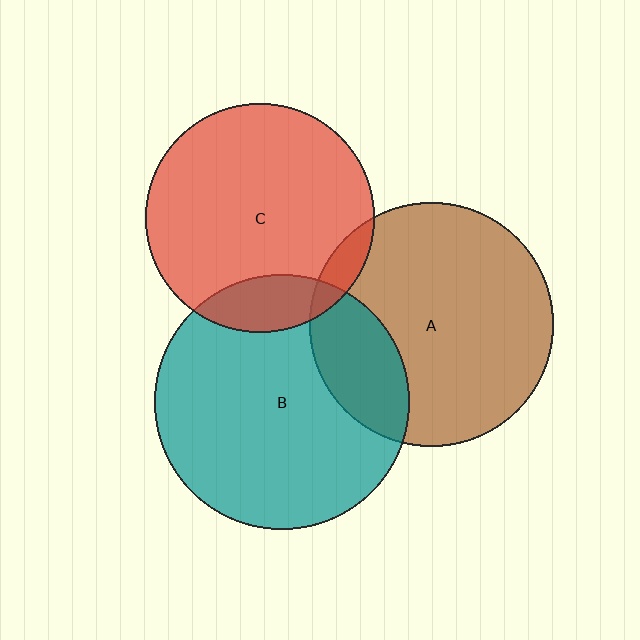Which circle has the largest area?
Circle B (teal).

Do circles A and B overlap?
Yes.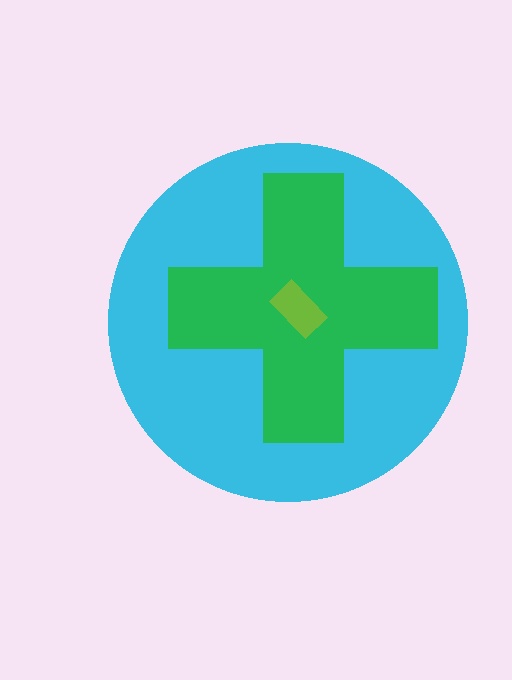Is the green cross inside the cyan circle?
Yes.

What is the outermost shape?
The cyan circle.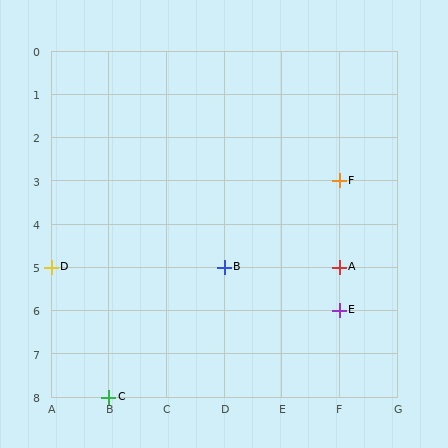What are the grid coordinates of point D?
Point D is at grid coordinates (A, 5).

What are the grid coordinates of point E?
Point E is at grid coordinates (F, 6).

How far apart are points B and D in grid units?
Points B and D are 3 columns apart.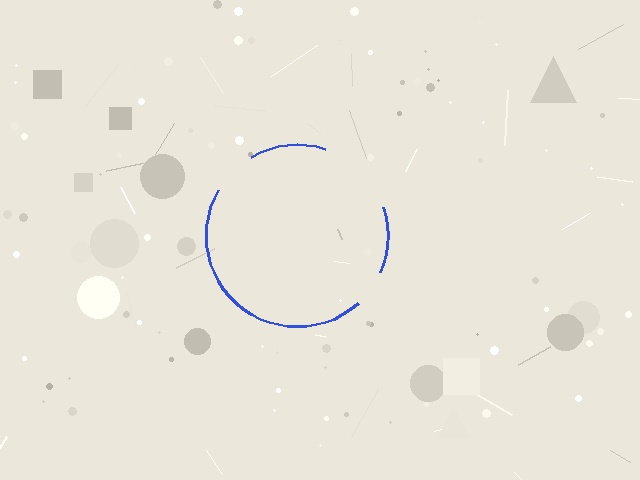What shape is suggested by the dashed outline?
The dashed outline suggests a circle.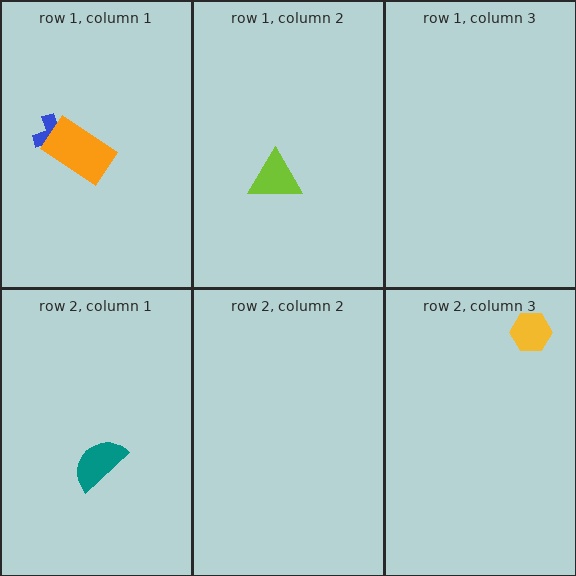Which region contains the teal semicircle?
The row 2, column 1 region.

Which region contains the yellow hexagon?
The row 2, column 3 region.